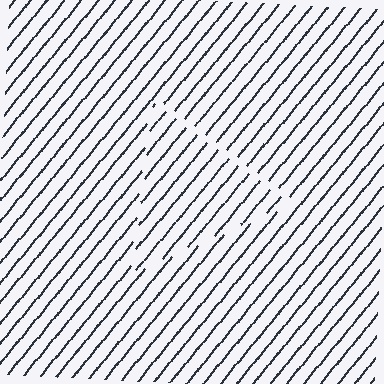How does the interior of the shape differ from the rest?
The interior of the shape contains the same grating, shifted by half a period — the contour is defined by the phase discontinuity where line-ends from the inner and outer gratings abut.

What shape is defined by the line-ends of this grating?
An illusory triangle. The interior of the shape contains the same grating, shifted by half a period — the contour is defined by the phase discontinuity where line-ends from the inner and outer gratings abut.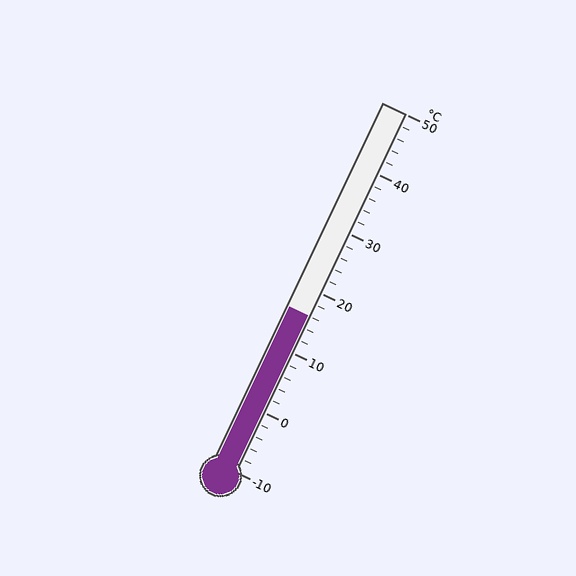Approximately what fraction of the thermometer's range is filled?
The thermometer is filled to approximately 45% of its range.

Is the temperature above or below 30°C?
The temperature is below 30°C.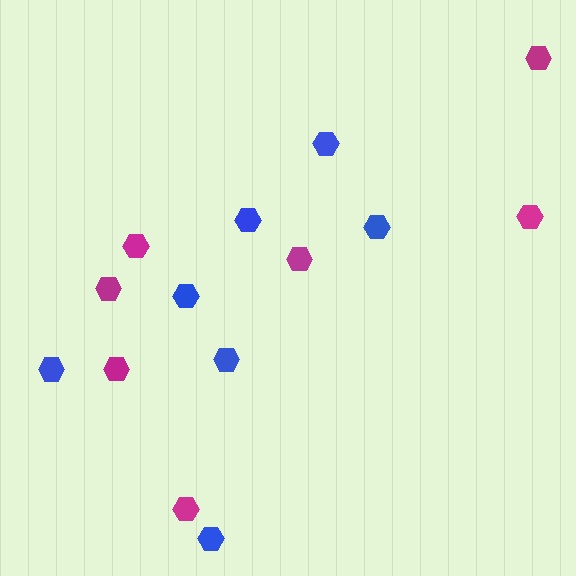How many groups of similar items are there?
There are 2 groups: one group of blue hexagons (7) and one group of magenta hexagons (7).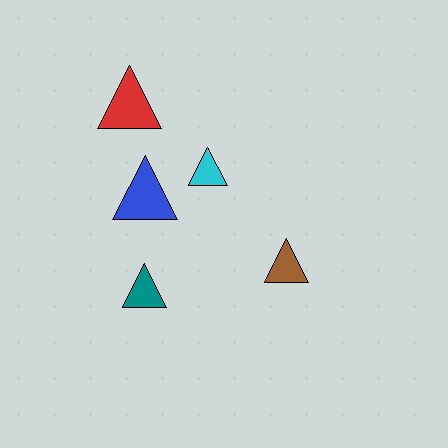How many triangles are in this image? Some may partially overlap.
There are 5 triangles.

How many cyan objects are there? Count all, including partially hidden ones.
There is 1 cyan object.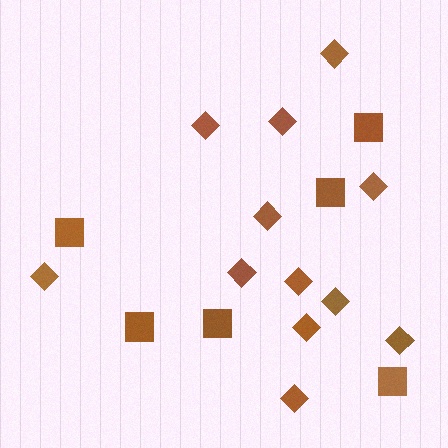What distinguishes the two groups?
There are 2 groups: one group of squares (6) and one group of diamonds (12).